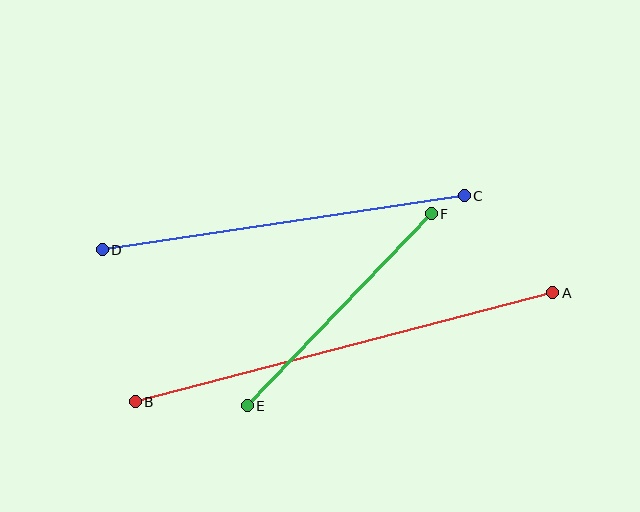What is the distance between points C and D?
The distance is approximately 366 pixels.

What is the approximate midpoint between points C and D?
The midpoint is at approximately (283, 223) pixels.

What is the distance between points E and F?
The distance is approximately 266 pixels.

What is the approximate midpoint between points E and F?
The midpoint is at approximately (339, 310) pixels.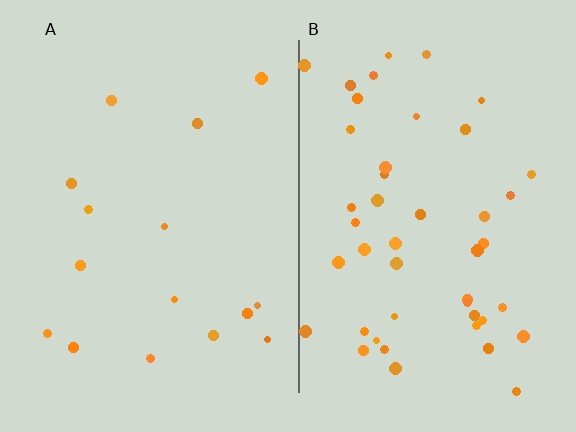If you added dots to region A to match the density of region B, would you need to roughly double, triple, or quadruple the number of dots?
Approximately triple.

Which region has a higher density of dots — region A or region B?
B (the right).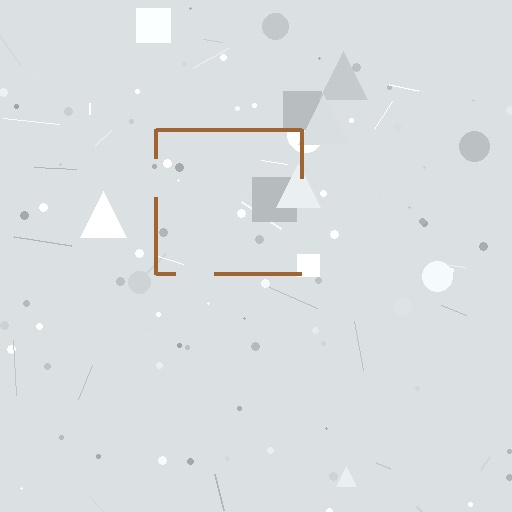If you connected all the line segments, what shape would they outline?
They would outline a square.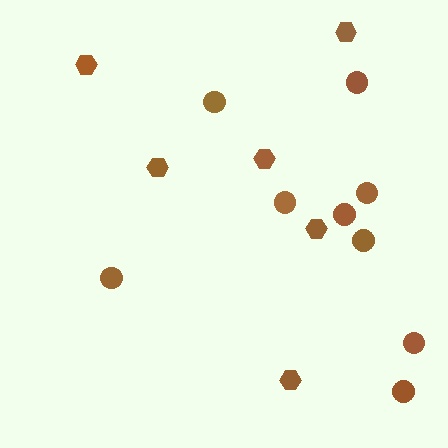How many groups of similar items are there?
There are 2 groups: one group of circles (9) and one group of hexagons (6).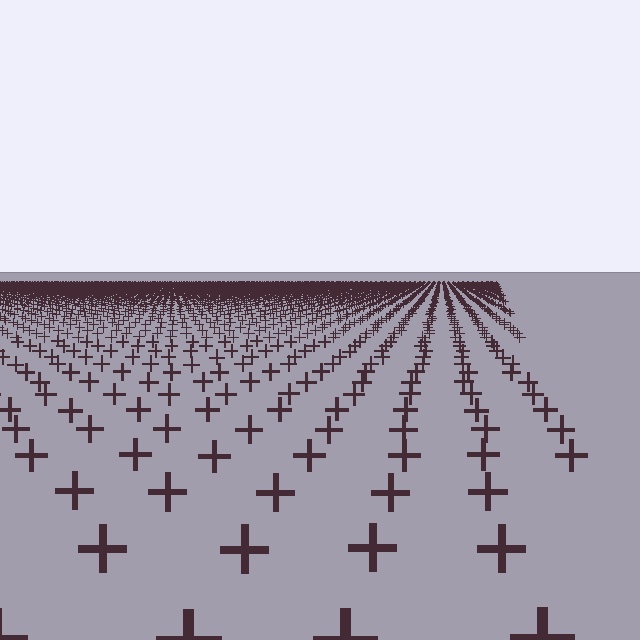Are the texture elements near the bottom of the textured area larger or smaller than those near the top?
Larger. Near the bottom, elements are closer to the viewer and appear at a bigger on-screen size.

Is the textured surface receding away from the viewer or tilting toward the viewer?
The surface is receding away from the viewer. Texture elements get smaller and denser toward the top.